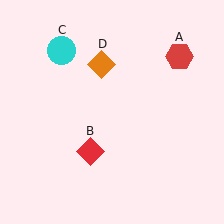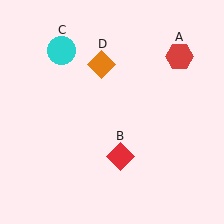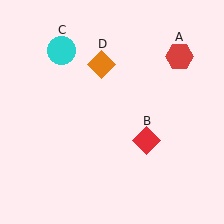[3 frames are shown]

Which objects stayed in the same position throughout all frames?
Red hexagon (object A) and cyan circle (object C) and orange diamond (object D) remained stationary.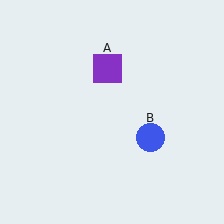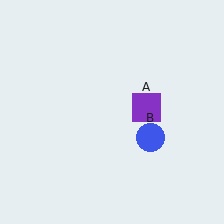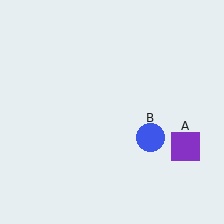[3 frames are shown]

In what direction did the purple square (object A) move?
The purple square (object A) moved down and to the right.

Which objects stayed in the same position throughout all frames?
Blue circle (object B) remained stationary.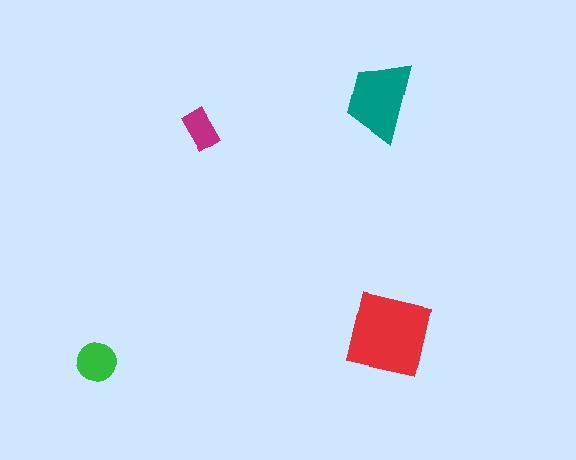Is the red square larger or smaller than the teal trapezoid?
Larger.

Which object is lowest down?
The green circle is bottommost.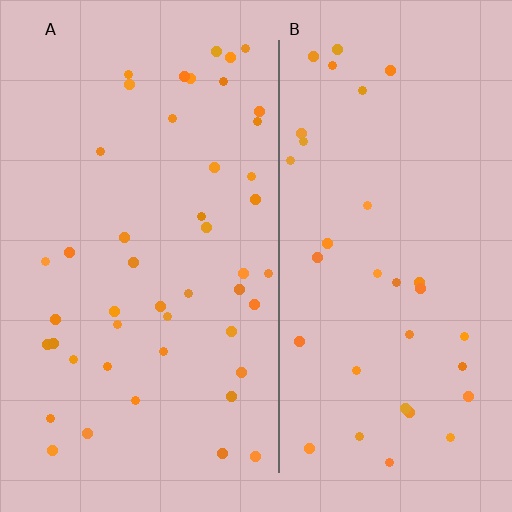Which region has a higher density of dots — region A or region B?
A (the left).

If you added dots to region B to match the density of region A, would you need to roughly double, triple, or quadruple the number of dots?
Approximately double.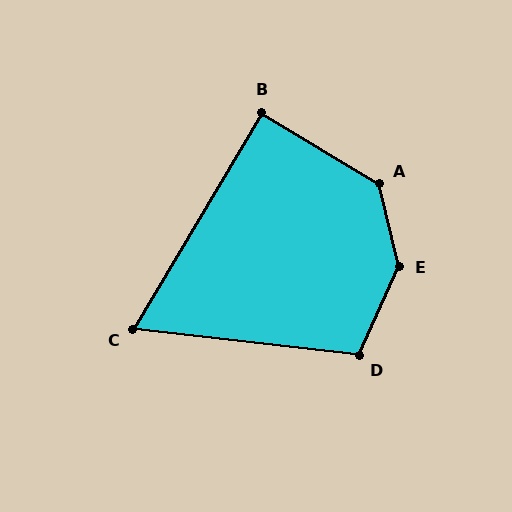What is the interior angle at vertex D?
Approximately 107 degrees (obtuse).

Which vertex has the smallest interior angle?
C, at approximately 66 degrees.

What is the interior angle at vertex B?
Approximately 90 degrees (approximately right).